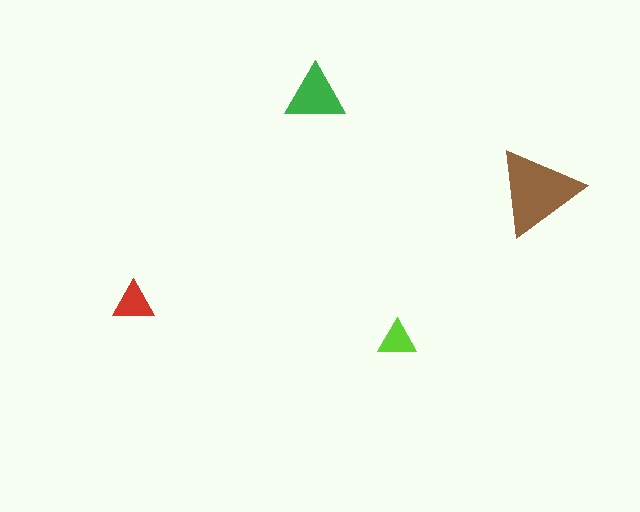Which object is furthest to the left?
The red triangle is leftmost.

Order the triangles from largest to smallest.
the brown one, the green one, the red one, the lime one.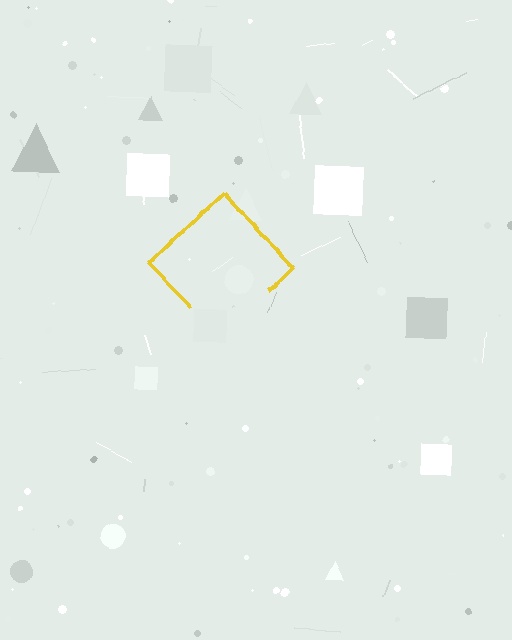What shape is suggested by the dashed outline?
The dashed outline suggests a diamond.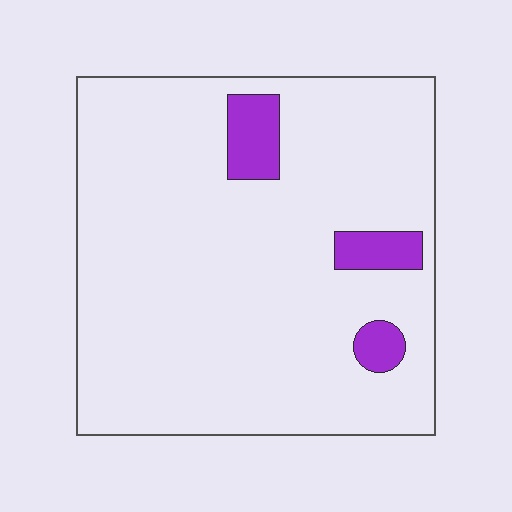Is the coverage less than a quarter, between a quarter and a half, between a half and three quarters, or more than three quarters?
Less than a quarter.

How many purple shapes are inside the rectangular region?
3.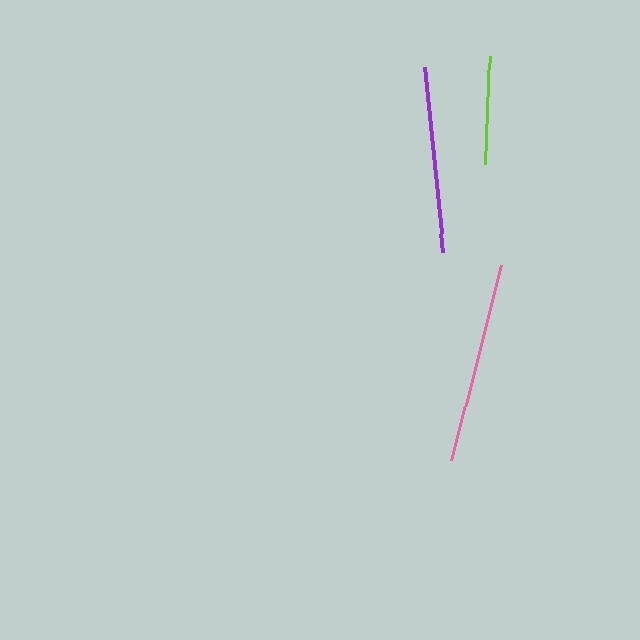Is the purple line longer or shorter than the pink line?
The pink line is longer than the purple line.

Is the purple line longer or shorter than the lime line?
The purple line is longer than the lime line.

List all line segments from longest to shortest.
From longest to shortest: pink, purple, lime.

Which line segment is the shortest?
The lime line is the shortest at approximately 108 pixels.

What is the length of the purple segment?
The purple segment is approximately 186 pixels long.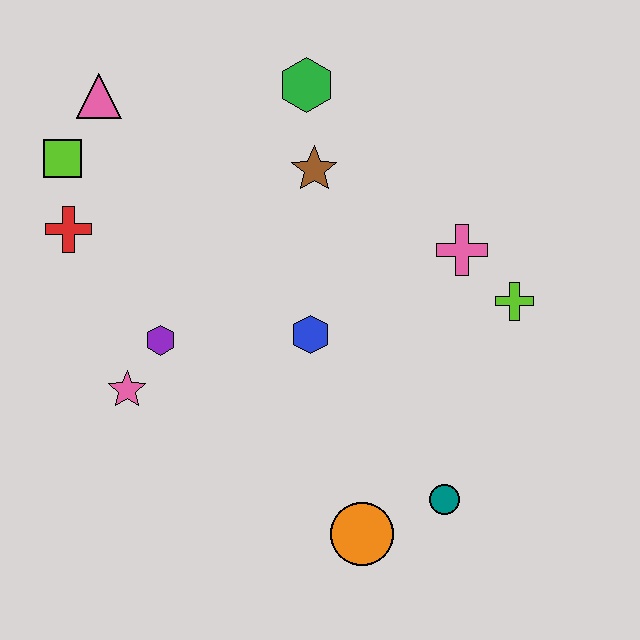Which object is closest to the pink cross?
The lime cross is closest to the pink cross.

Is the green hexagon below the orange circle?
No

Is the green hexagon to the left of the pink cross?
Yes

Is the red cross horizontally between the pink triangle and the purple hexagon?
No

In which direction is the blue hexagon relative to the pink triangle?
The blue hexagon is below the pink triangle.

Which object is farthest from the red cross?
The teal circle is farthest from the red cross.